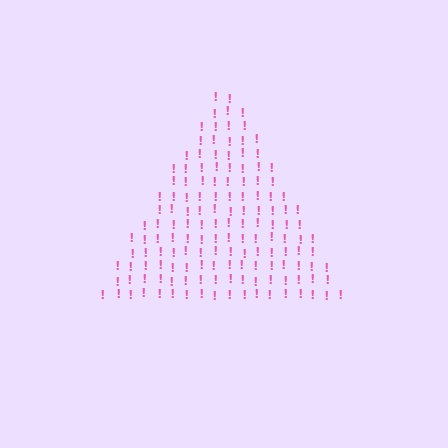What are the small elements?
The small elements are exclamation marks.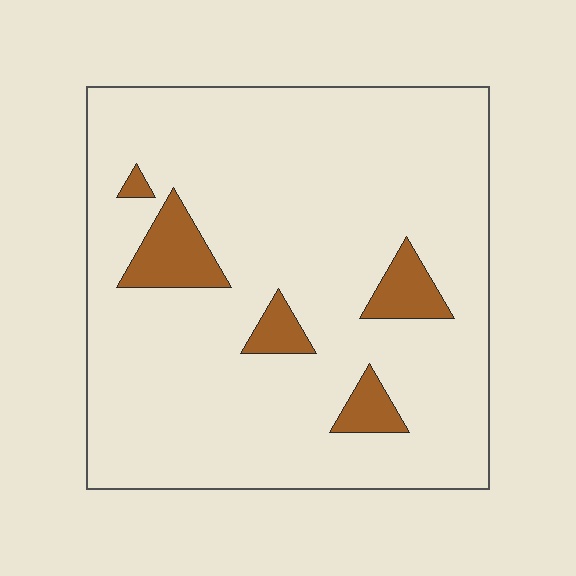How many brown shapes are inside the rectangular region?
5.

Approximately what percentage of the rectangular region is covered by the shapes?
Approximately 10%.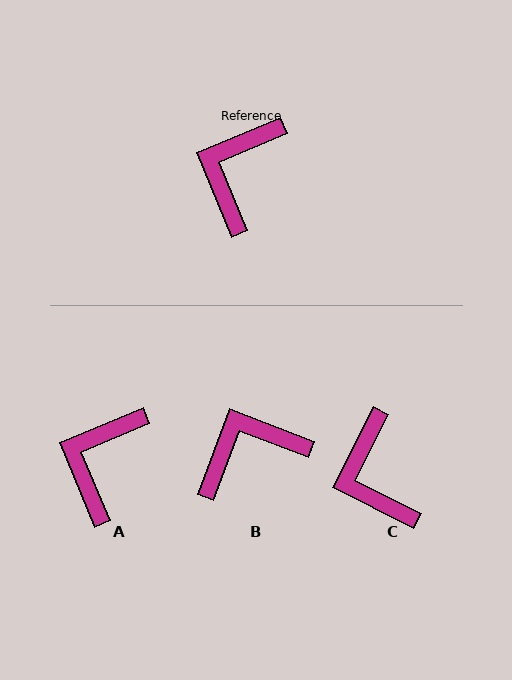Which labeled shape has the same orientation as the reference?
A.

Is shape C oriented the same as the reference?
No, it is off by about 41 degrees.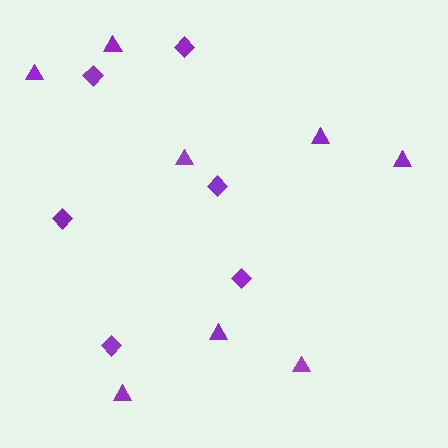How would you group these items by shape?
There are 2 groups: one group of triangles (8) and one group of diamonds (6).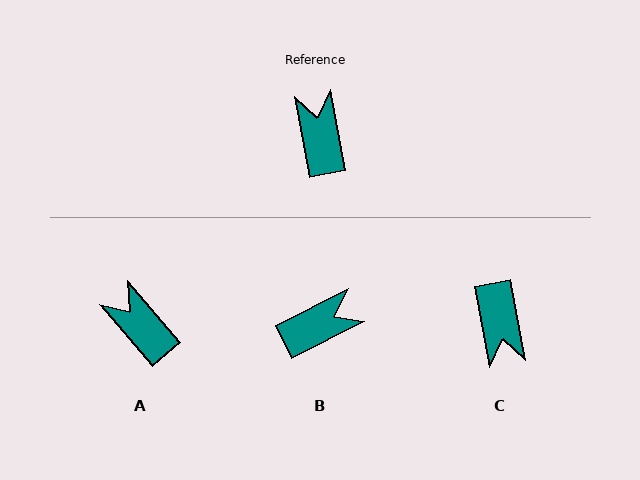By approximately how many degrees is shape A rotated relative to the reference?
Approximately 30 degrees counter-clockwise.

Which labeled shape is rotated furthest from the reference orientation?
C, about 180 degrees away.